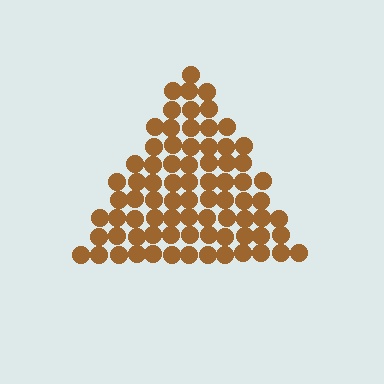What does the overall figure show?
The overall figure shows a triangle.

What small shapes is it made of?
It is made of small circles.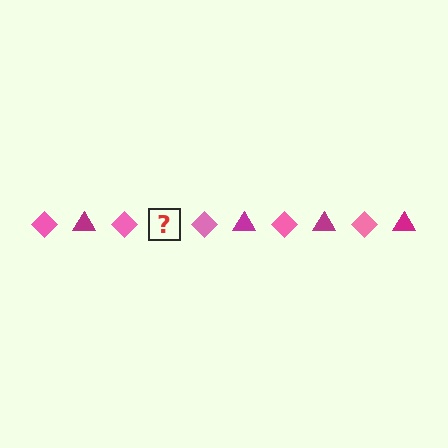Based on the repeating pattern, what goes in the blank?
The blank should be a magenta triangle.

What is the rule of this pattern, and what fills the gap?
The rule is that the pattern alternates between pink diamond and magenta triangle. The gap should be filled with a magenta triangle.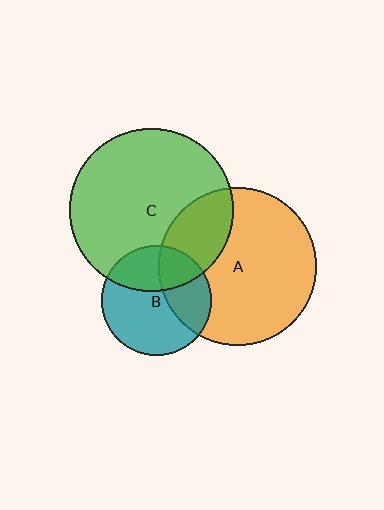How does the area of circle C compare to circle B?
Approximately 2.2 times.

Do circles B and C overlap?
Yes.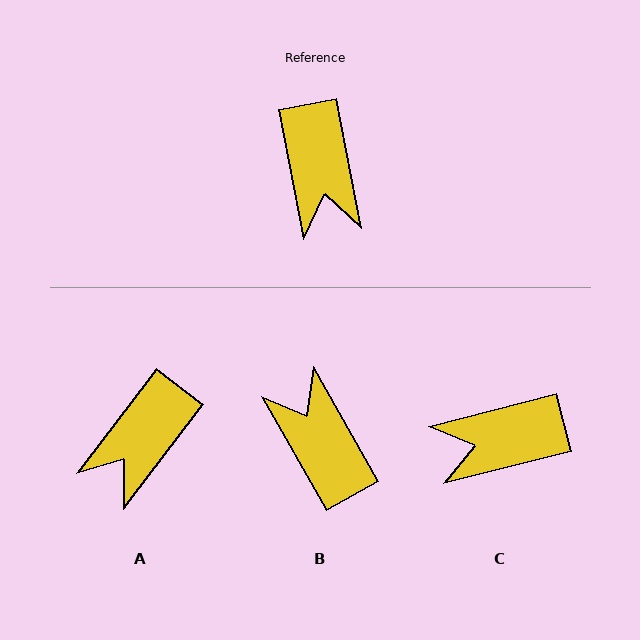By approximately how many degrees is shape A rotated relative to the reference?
Approximately 48 degrees clockwise.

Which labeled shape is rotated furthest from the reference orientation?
B, about 161 degrees away.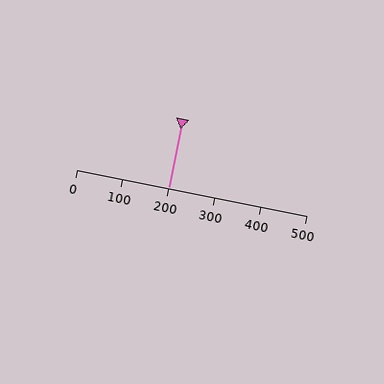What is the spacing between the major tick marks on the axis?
The major ticks are spaced 100 apart.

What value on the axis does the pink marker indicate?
The marker indicates approximately 200.